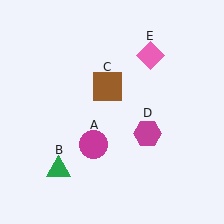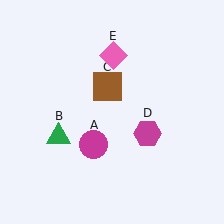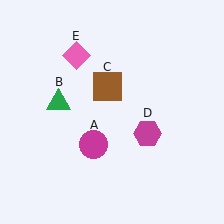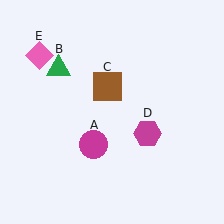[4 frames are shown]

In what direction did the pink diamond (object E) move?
The pink diamond (object E) moved left.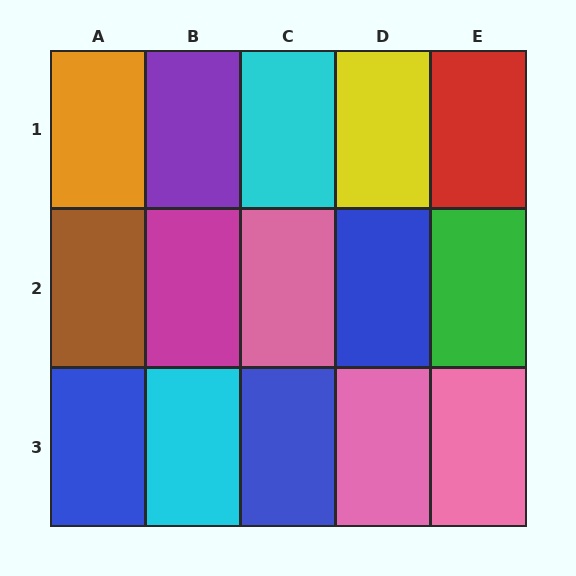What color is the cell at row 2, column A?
Brown.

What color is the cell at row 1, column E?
Red.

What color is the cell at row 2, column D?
Blue.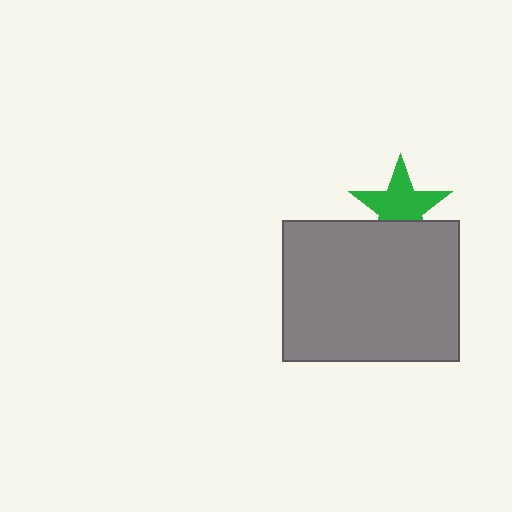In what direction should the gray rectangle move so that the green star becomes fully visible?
The gray rectangle should move down. That is the shortest direction to clear the overlap and leave the green star fully visible.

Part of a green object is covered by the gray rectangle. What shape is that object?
It is a star.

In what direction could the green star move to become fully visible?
The green star could move up. That would shift it out from behind the gray rectangle entirely.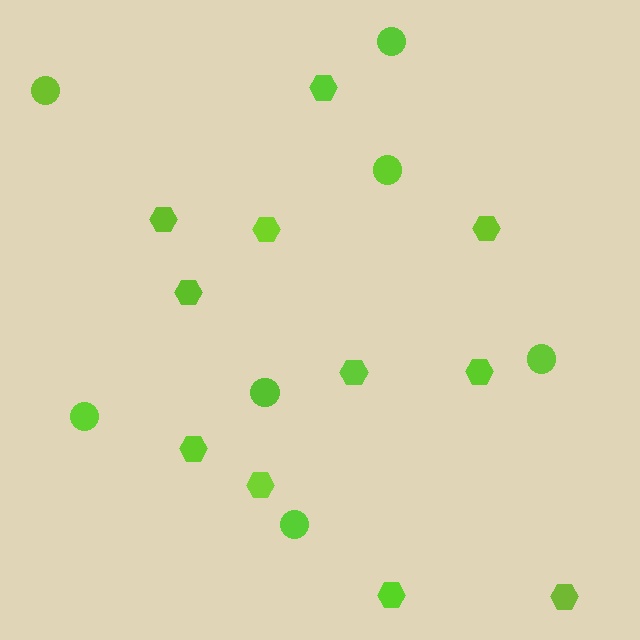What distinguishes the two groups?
There are 2 groups: one group of hexagons (11) and one group of circles (7).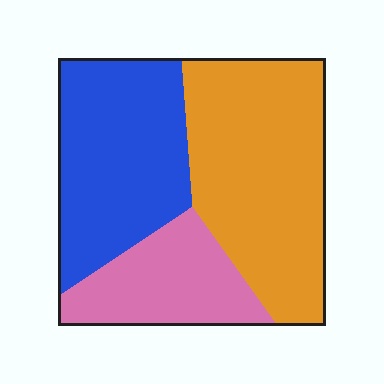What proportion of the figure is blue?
Blue covers roughly 35% of the figure.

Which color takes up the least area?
Pink, at roughly 20%.